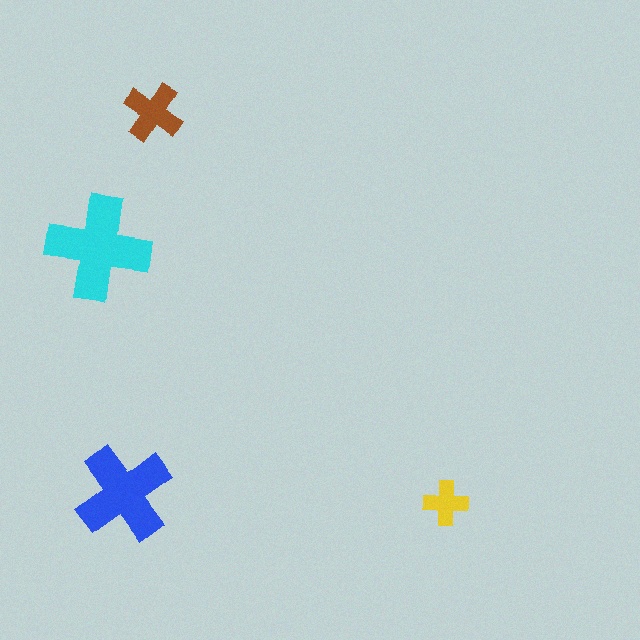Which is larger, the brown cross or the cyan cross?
The cyan one.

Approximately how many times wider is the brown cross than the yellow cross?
About 1.5 times wider.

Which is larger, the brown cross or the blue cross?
The blue one.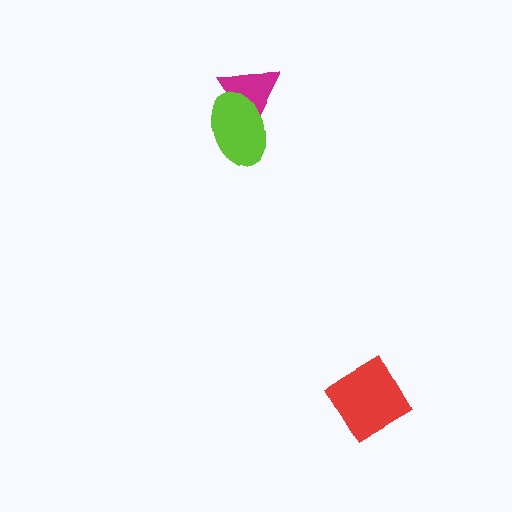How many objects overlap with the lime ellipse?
1 object overlaps with the lime ellipse.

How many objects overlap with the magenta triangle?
1 object overlaps with the magenta triangle.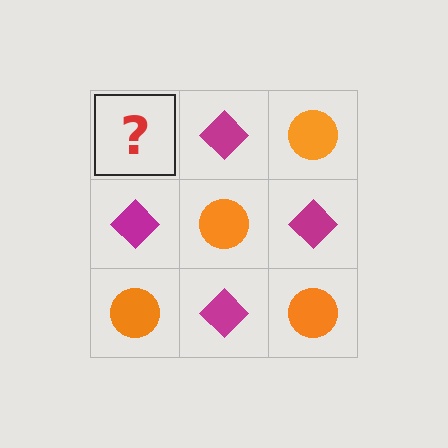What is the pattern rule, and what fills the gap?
The rule is that it alternates orange circle and magenta diamond in a checkerboard pattern. The gap should be filled with an orange circle.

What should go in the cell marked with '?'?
The missing cell should contain an orange circle.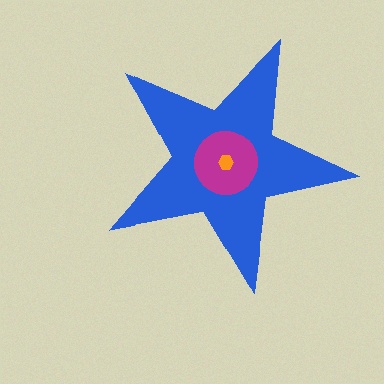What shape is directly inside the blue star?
The magenta circle.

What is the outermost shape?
The blue star.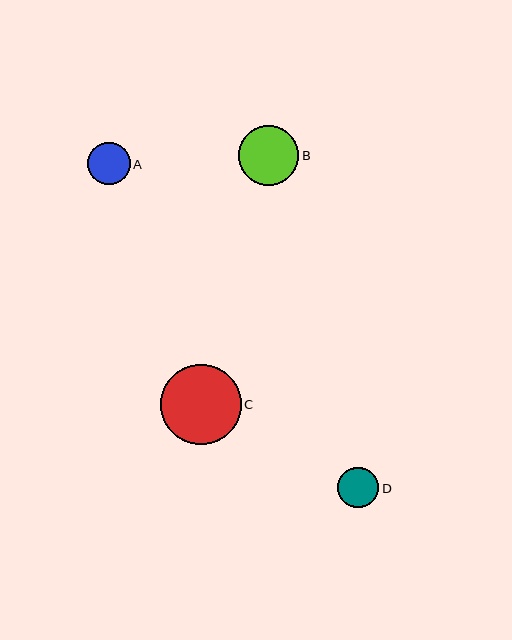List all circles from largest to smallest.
From largest to smallest: C, B, A, D.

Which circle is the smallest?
Circle D is the smallest with a size of approximately 41 pixels.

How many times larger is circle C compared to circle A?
Circle C is approximately 1.9 times the size of circle A.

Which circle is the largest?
Circle C is the largest with a size of approximately 81 pixels.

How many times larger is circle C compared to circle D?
Circle C is approximately 2.0 times the size of circle D.